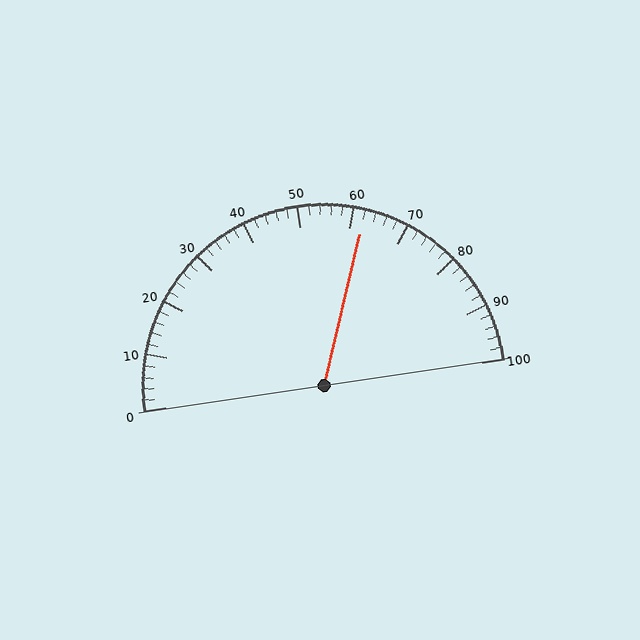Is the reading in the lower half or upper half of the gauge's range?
The reading is in the upper half of the range (0 to 100).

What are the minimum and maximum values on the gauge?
The gauge ranges from 0 to 100.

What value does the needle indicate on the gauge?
The needle indicates approximately 62.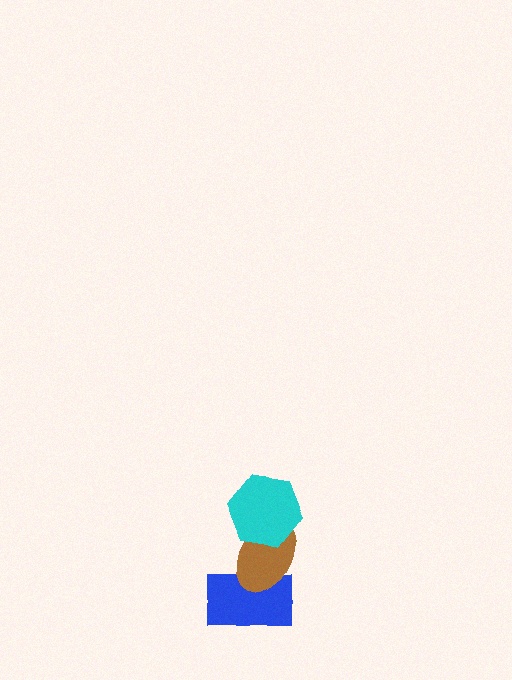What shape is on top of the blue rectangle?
The brown ellipse is on top of the blue rectangle.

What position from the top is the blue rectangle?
The blue rectangle is 3rd from the top.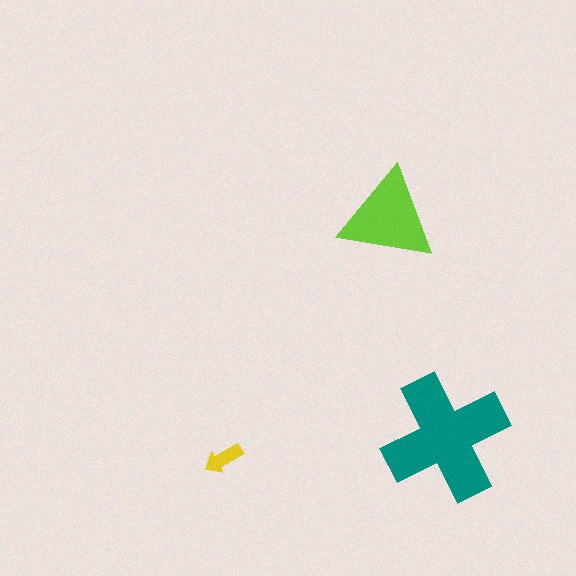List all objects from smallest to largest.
The yellow arrow, the lime triangle, the teal cross.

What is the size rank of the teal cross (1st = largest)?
1st.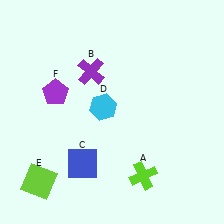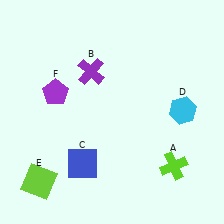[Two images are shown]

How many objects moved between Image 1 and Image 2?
2 objects moved between the two images.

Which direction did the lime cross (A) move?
The lime cross (A) moved right.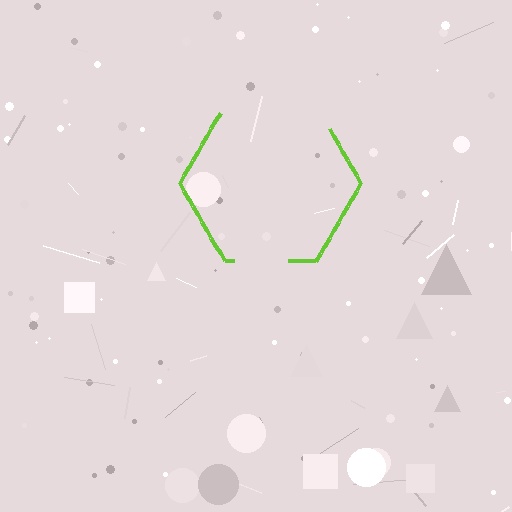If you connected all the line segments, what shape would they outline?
They would outline a hexagon.